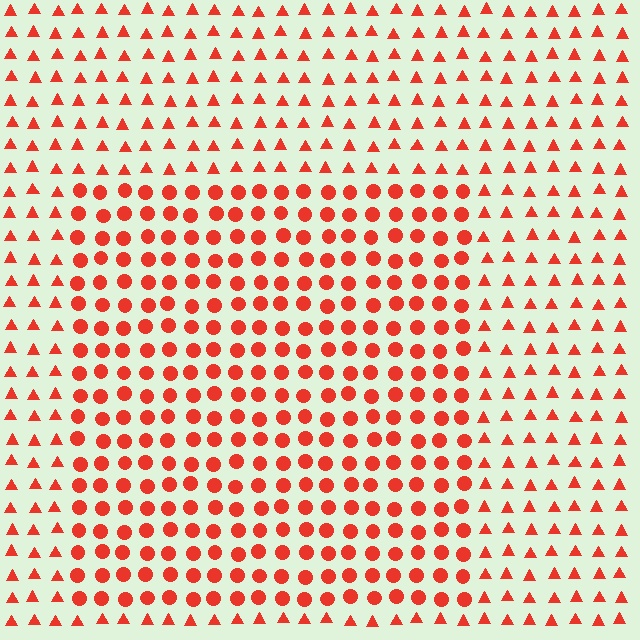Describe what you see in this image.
The image is filled with small red elements arranged in a uniform grid. A rectangle-shaped region contains circles, while the surrounding area contains triangles. The boundary is defined purely by the change in element shape.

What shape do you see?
I see a rectangle.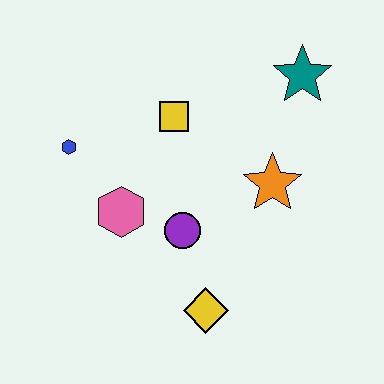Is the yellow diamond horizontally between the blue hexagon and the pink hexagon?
No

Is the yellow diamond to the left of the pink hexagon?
No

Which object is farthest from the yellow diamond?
The teal star is farthest from the yellow diamond.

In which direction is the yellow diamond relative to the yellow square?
The yellow diamond is below the yellow square.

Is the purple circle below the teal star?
Yes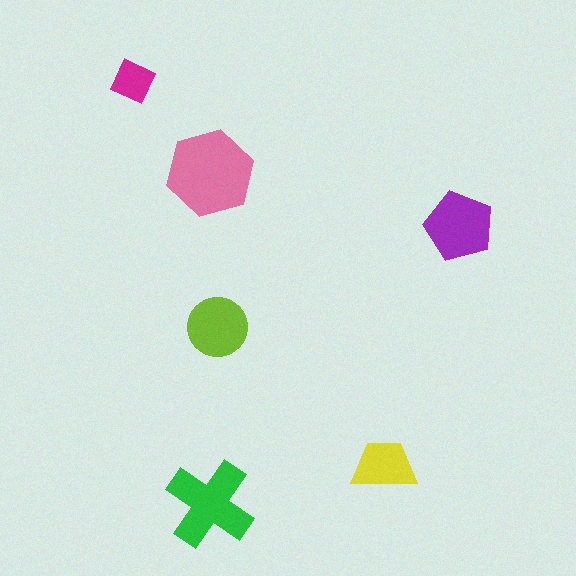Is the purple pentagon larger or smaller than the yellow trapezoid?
Larger.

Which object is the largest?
The pink hexagon.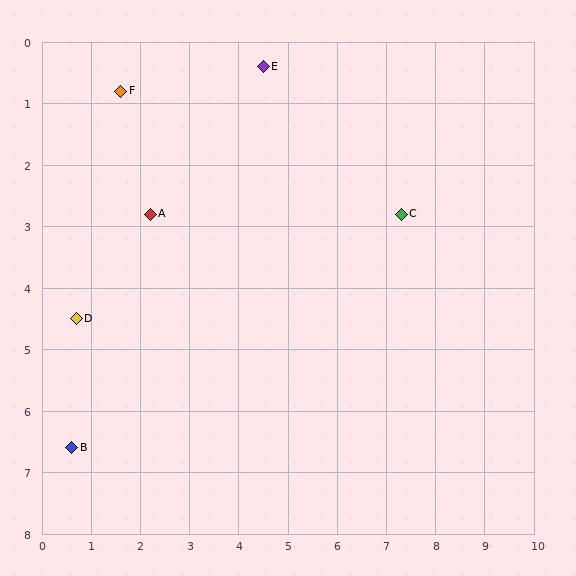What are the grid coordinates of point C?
Point C is at approximately (7.3, 2.8).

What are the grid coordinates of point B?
Point B is at approximately (0.6, 6.6).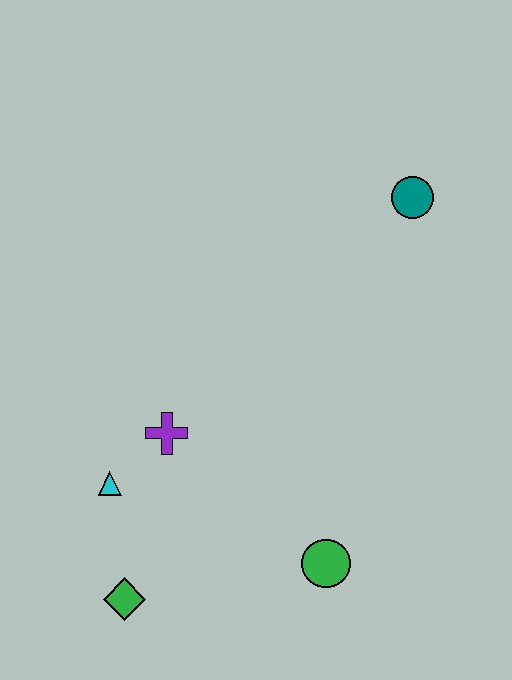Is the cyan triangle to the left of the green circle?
Yes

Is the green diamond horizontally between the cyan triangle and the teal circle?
Yes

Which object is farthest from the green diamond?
The teal circle is farthest from the green diamond.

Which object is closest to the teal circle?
The purple cross is closest to the teal circle.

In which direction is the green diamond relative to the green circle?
The green diamond is to the left of the green circle.